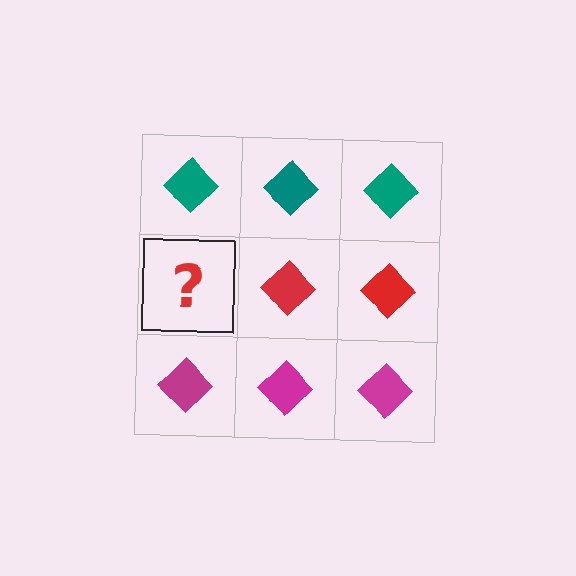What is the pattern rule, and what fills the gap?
The rule is that each row has a consistent color. The gap should be filled with a red diamond.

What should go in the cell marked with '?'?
The missing cell should contain a red diamond.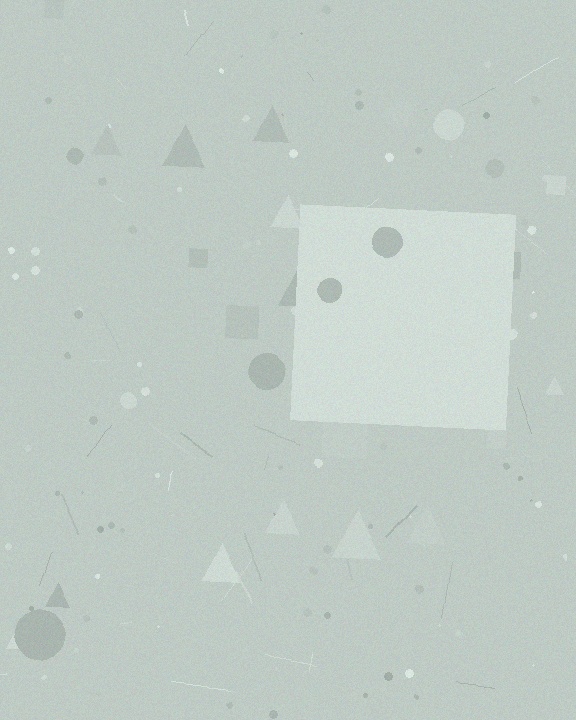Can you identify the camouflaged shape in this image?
The camouflaged shape is a square.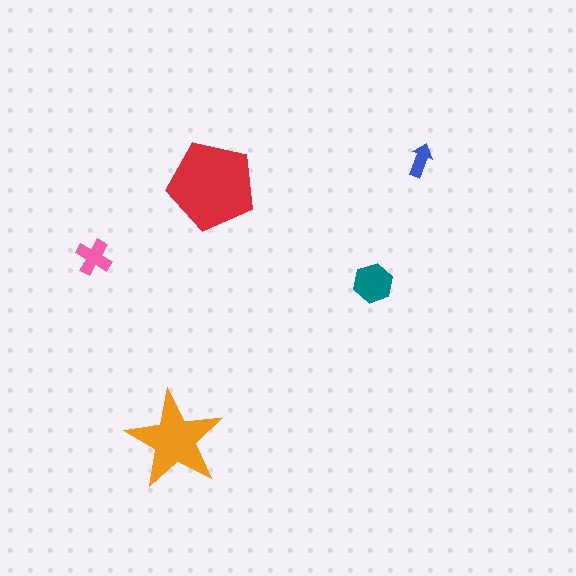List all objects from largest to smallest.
The red pentagon, the orange star, the teal hexagon, the pink cross, the blue arrow.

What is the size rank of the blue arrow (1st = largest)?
5th.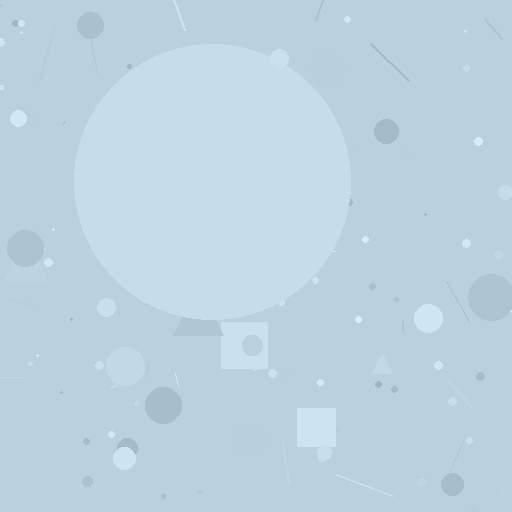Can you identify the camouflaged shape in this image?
The camouflaged shape is a circle.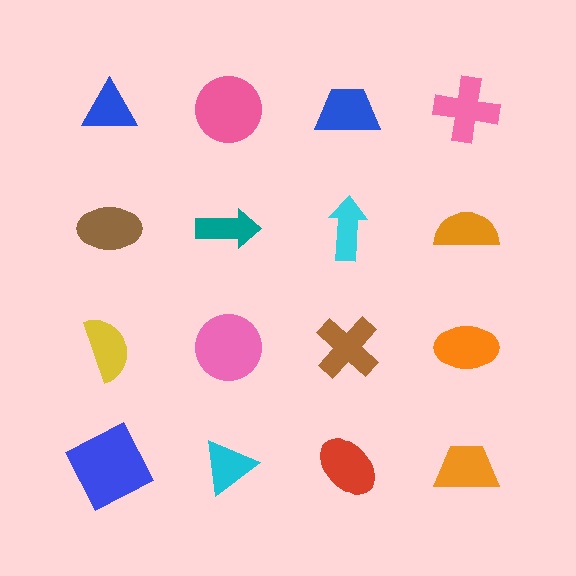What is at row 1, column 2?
A pink circle.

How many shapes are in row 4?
4 shapes.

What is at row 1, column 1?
A blue triangle.